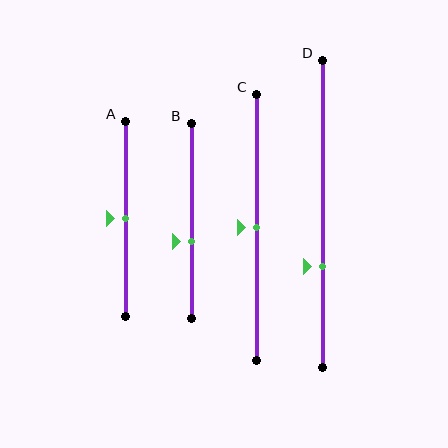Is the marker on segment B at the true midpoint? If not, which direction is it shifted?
No, the marker on segment B is shifted downward by about 10% of the segment length.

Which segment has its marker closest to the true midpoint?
Segment A has its marker closest to the true midpoint.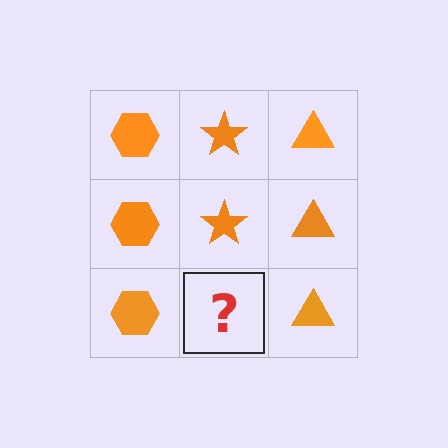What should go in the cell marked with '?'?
The missing cell should contain an orange star.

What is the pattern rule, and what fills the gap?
The rule is that each column has a consistent shape. The gap should be filled with an orange star.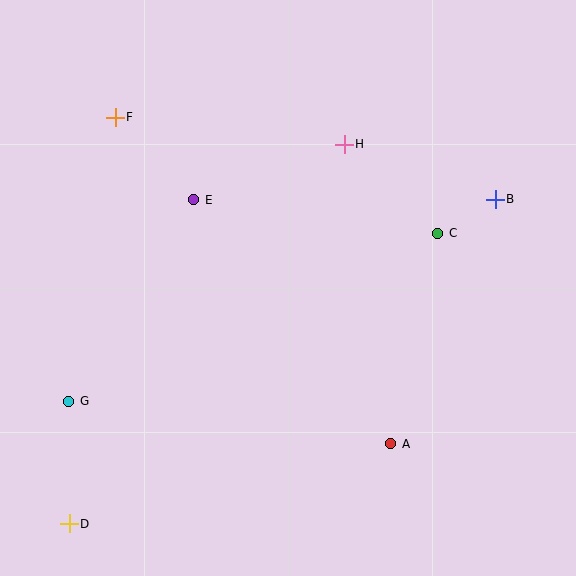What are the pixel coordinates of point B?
Point B is at (495, 199).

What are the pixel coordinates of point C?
Point C is at (438, 233).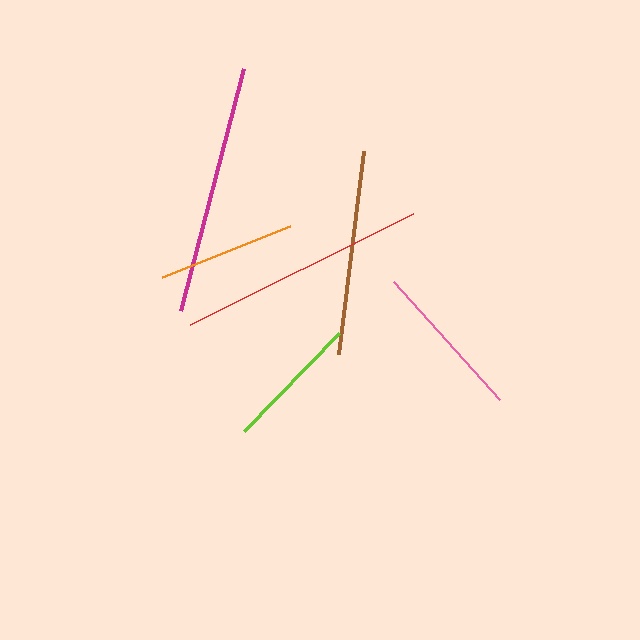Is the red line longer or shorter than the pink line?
The red line is longer than the pink line.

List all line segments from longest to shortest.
From longest to shortest: red, magenta, brown, pink, orange, lime.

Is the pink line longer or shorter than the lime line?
The pink line is longer than the lime line.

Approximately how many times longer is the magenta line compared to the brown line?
The magenta line is approximately 1.2 times the length of the brown line.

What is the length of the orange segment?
The orange segment is approximately 138 pixels long.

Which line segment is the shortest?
The lime line is the shortest at approximately 136 pixels.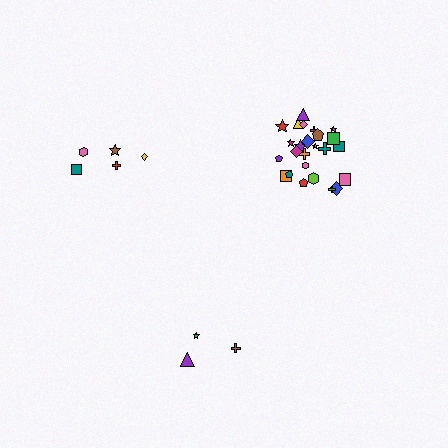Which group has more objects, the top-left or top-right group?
The top-right group.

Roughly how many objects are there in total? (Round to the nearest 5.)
Roughly 35 objects in total.